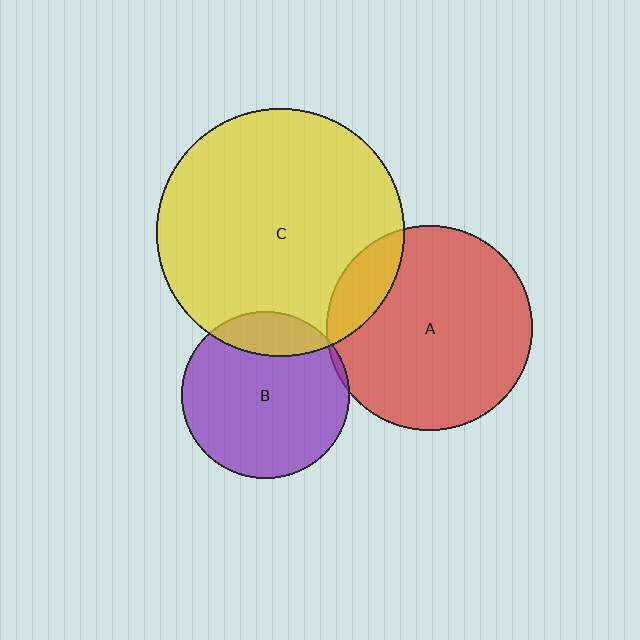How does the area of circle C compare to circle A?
Approximately 1.5 times.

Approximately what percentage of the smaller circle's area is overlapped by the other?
Approximately 5%.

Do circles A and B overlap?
Yes.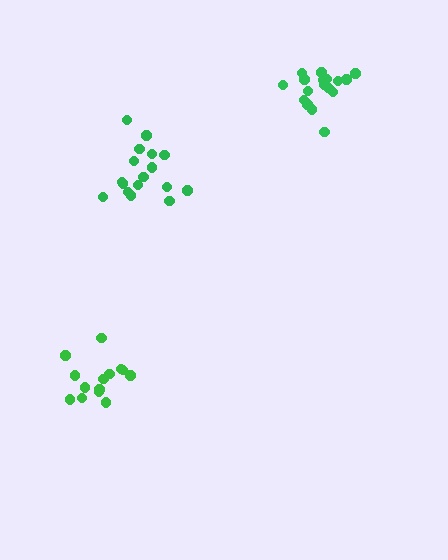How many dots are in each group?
Group 1: 17 dots, Group 2: 14 dots, Group 3: 17 dots (48 total).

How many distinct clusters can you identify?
There are 3 distinct clusters.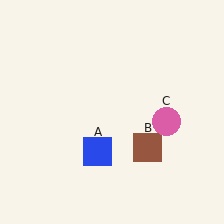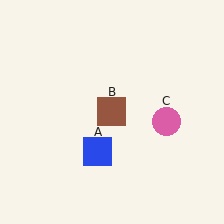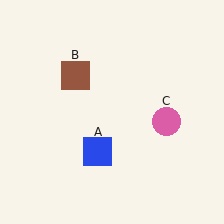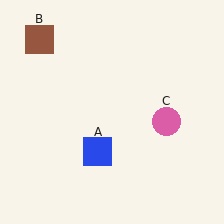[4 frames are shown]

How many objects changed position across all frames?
1 object changed position: brown square (object B).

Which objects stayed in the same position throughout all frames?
Blue square (object A) and pink circle (object C) remained stationary.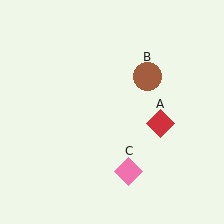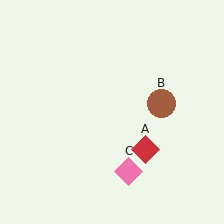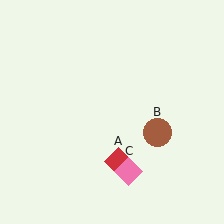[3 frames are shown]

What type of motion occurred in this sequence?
The red diamond (object A), brown circle (object B) rotated clockwise around the center of the scene.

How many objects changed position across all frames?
2 objects changed position: red diamond (object A), brown circle (object B).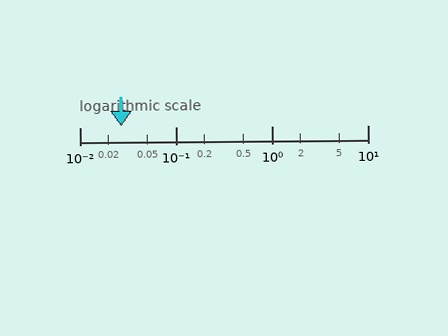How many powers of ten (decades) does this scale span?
The scale spans 3 decades, from 0.01 to 10.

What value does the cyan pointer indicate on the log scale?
The pointer indicates approximately 0.027.